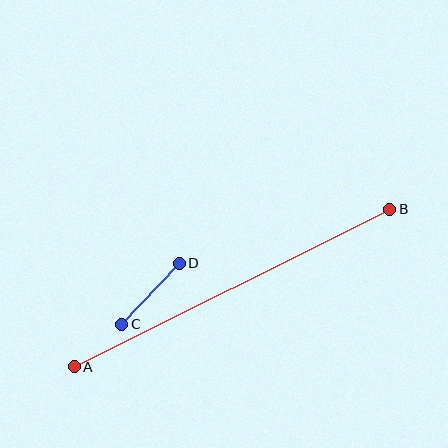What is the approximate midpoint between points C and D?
The midpoint is at approximately (151, 294) pixels.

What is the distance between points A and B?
The distance is approximately 352 pixels.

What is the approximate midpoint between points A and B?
The midpoint is at approximately (232, 288) pixels.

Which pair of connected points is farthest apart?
Points A and B are farthest apart.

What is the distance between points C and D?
The distance is approximately 84 pixels.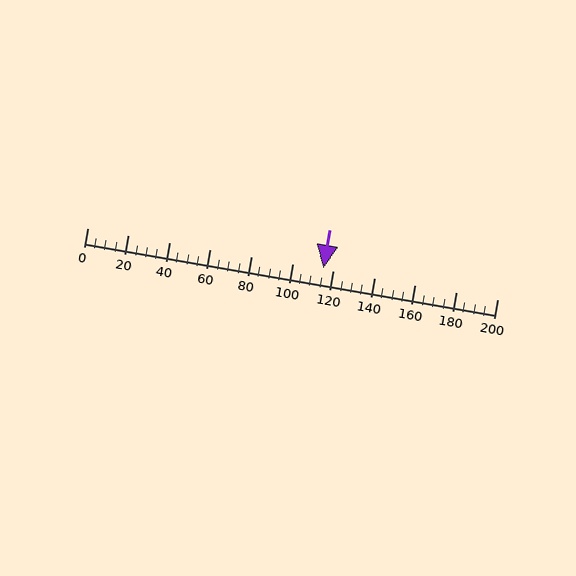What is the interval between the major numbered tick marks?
The major tick marks are spaced 20 units apart.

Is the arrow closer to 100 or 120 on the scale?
The arrow is closer to 120.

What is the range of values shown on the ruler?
The ruler shows values from 0 to 200.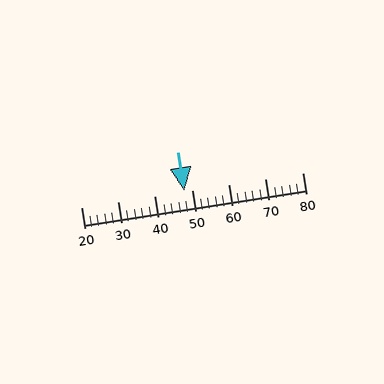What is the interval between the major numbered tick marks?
The major tick marks are spaced 10 units apart.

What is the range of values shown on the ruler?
The ruler shows values from 20 to 80.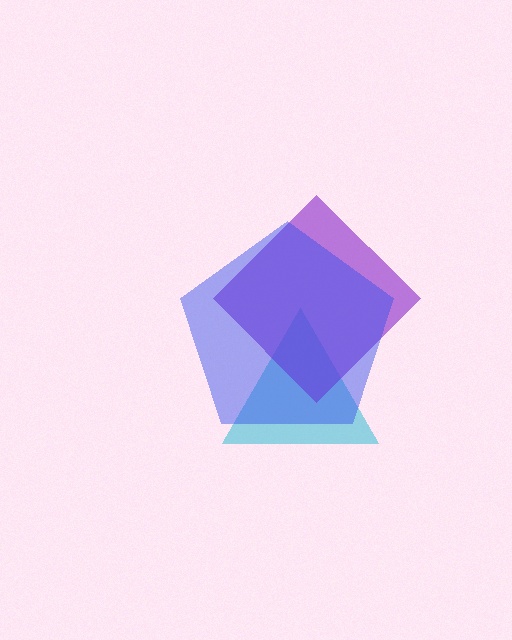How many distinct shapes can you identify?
There are 3 distinct shapes: a cyan triangle, a purple diamond, a blue pentagon.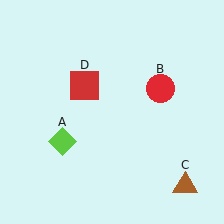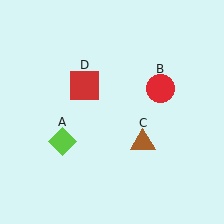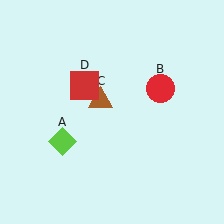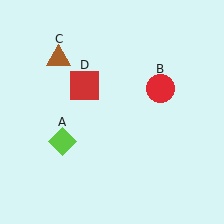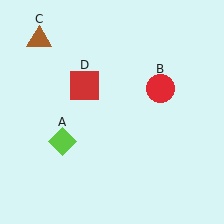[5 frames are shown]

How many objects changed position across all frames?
1 object changed position: brown triangle (object C).